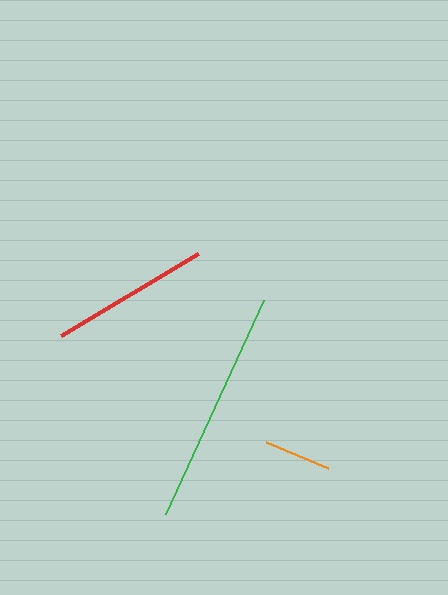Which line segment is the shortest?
The orange line is the shortest at approximately 67 pixels.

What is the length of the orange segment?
The orange segment is approximately 67 pixels long.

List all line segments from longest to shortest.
From longest to shortest: green, red, orange.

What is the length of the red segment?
The red segment is approximately 160 pixels long.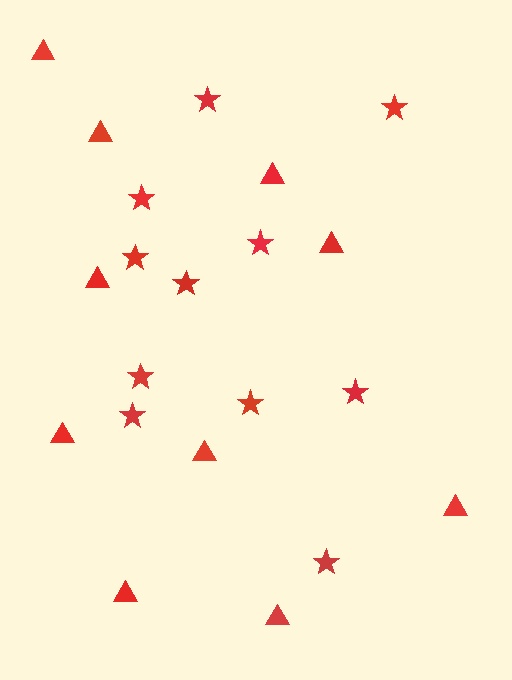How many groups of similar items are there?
There are 2 groups: one group of triangles (10) and one group of stars (11).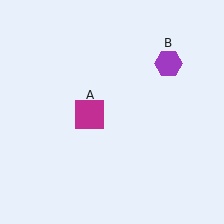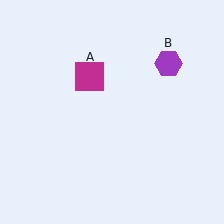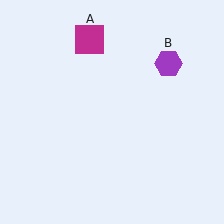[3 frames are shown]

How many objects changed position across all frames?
1 object changed position: magenta square (object A).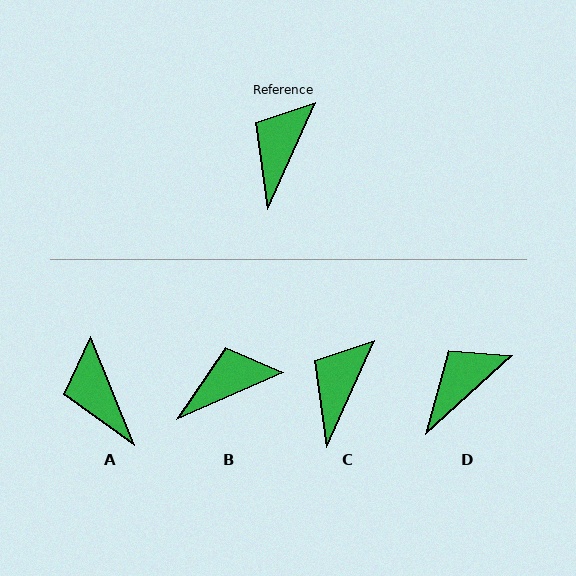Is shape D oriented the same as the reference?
No, it is off by about 23 degrees.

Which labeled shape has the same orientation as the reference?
C.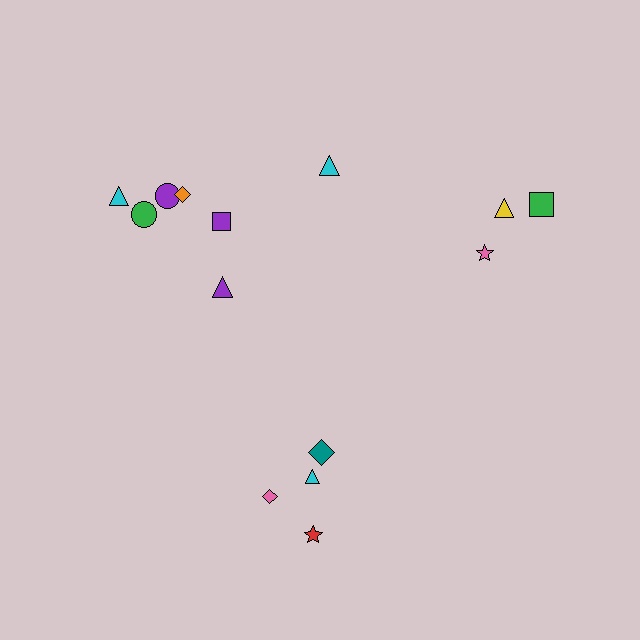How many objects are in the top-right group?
There are 4 objects.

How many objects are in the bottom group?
There are 4 objects.